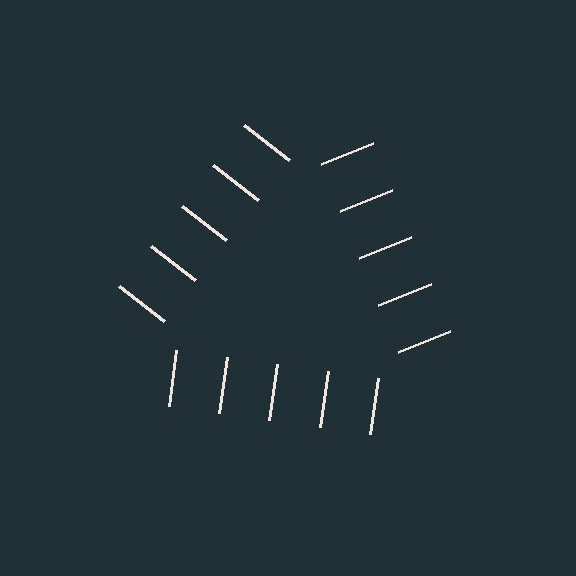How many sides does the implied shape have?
3 sides — the line-ends trace a triangle.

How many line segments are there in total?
15 — 5 along each of the 3 edges.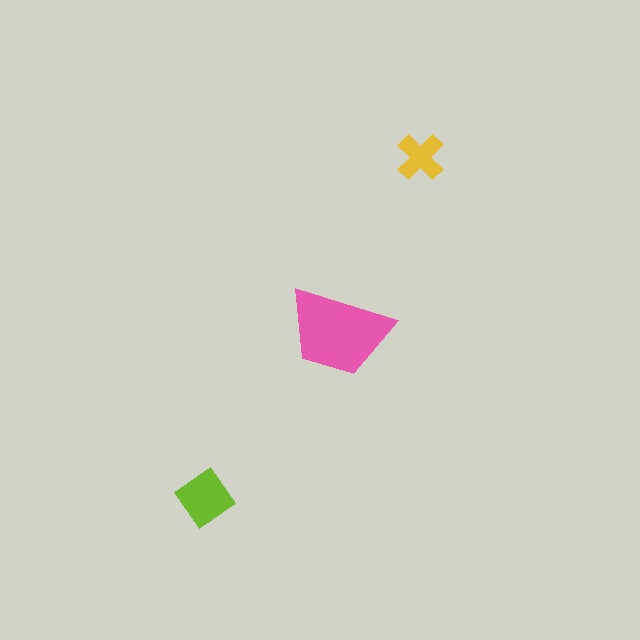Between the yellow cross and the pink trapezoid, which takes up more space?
The pink trapezoid.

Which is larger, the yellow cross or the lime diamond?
The lime diamond.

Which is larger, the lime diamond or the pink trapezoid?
The pink trapezoid.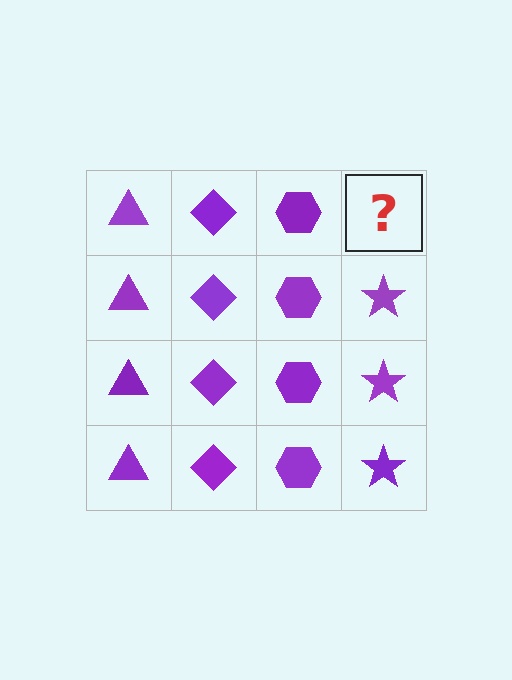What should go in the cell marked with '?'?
The missing cell should contain a purple star.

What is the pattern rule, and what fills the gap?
The rule is that each column has a consistent shape. The gap should be filled with a purple star.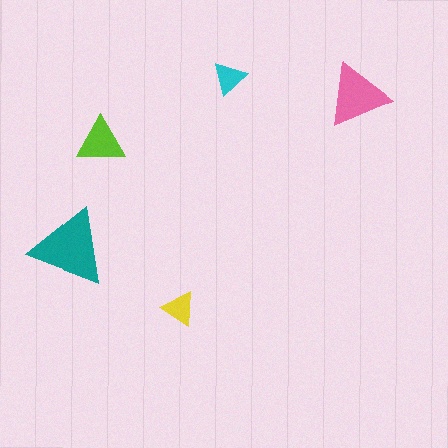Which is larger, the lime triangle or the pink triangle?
The pink one.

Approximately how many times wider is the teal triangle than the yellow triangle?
About 2 times wider.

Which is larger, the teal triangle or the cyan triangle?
The teal one.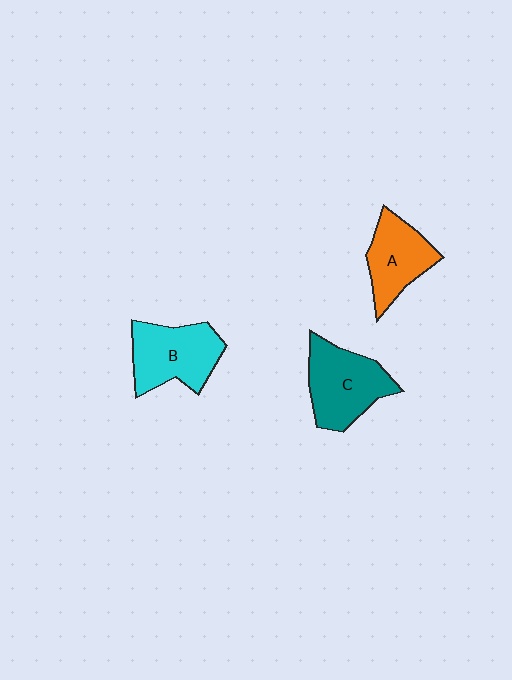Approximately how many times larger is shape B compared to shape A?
Approximately 1.2 times.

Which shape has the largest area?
Shape C (teal).